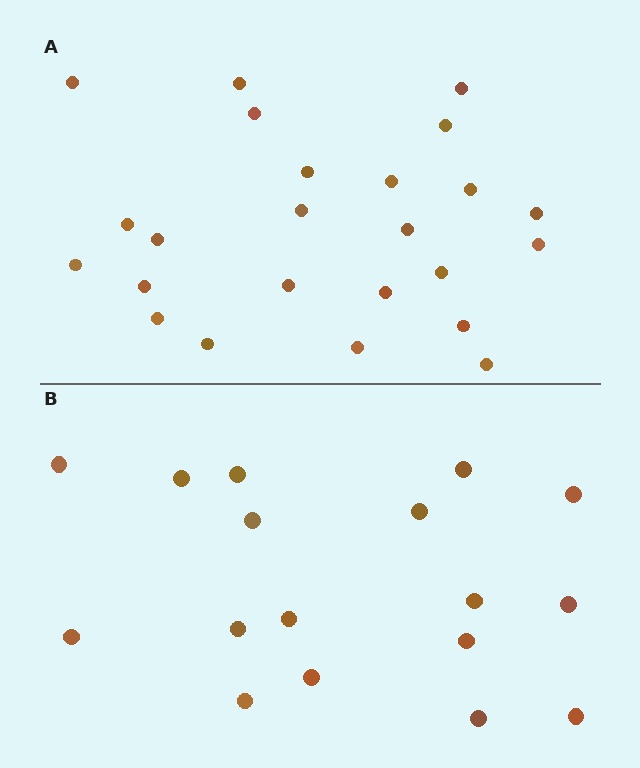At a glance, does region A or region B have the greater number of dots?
Region A (the top region) has more dots.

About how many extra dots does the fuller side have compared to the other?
Region A has roughly 8 or so more dots than region B.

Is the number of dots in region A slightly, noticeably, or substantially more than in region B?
Region A has noticeably more, but not dramatically so. The ratio is roughly 1.4 to 1.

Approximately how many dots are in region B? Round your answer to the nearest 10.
About 20 dots. (The exact count is 17, which rounds to 20.)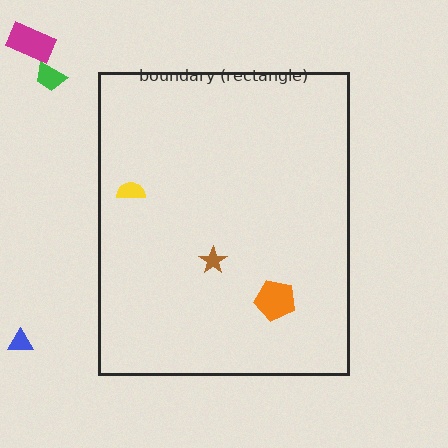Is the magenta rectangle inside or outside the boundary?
Outside.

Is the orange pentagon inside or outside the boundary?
Inside.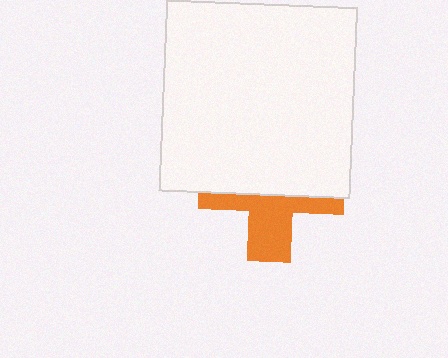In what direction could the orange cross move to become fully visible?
The orange cross could move down. That would shift it out from behind the white square entirely.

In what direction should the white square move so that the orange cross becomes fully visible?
The white square should move up. That is the shortest direction to clear the overlap and leave the orange cross fully visible.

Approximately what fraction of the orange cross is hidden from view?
Roughly 58% of the orange cross is hidden behind the white square.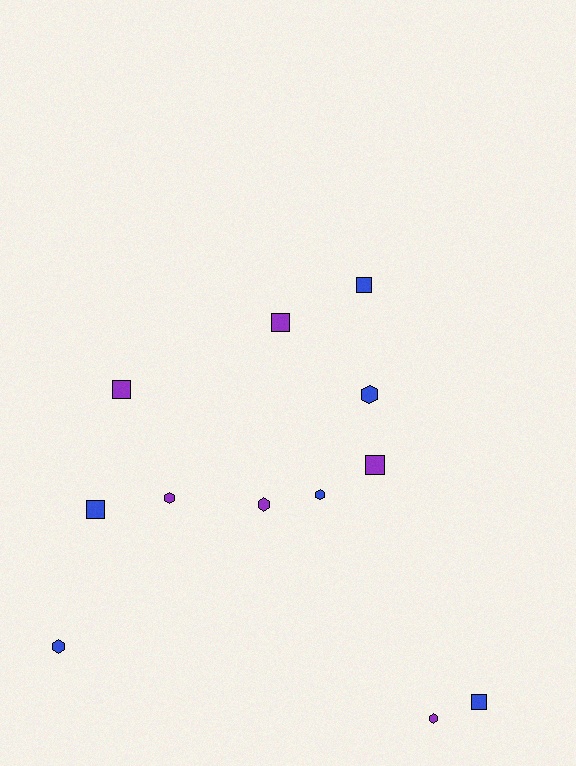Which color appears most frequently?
Purple, with 6 objects.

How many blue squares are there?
There are 3 blue squares.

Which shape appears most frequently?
Square, with 6 objects.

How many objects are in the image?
There are 12 objects.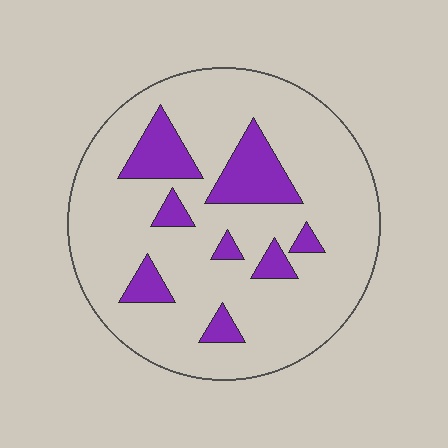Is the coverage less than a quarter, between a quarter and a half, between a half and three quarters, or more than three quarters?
Less than a quarter.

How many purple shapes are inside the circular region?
8.